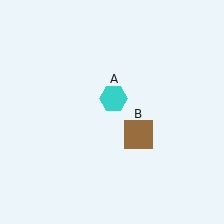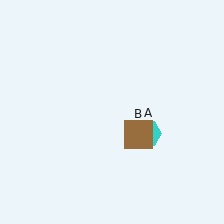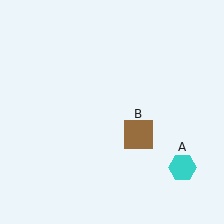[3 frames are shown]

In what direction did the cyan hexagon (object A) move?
The cyan hexagon (object A) moved down and to the right.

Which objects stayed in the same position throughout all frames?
Brown square (object B) remained stationary.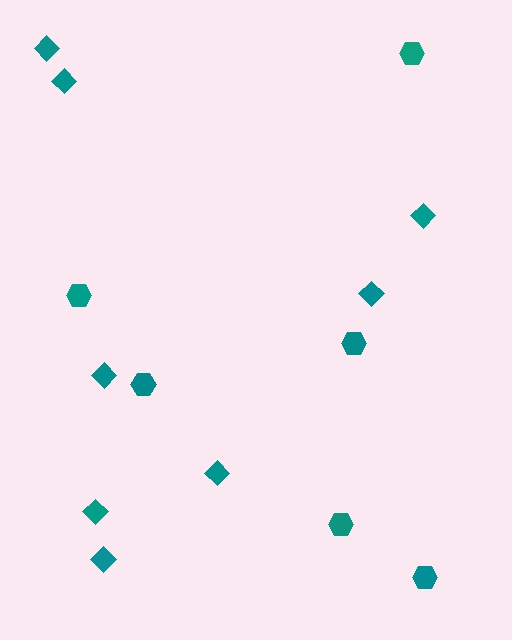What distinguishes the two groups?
There are 2 groups: one group of hexagons (6) and one group of diamonds (8).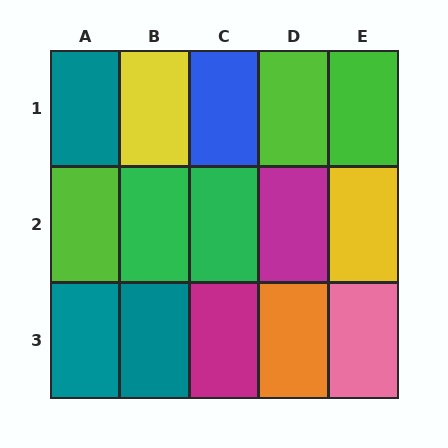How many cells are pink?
1 cell is pink.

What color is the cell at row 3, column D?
Orange.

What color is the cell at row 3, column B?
Teal.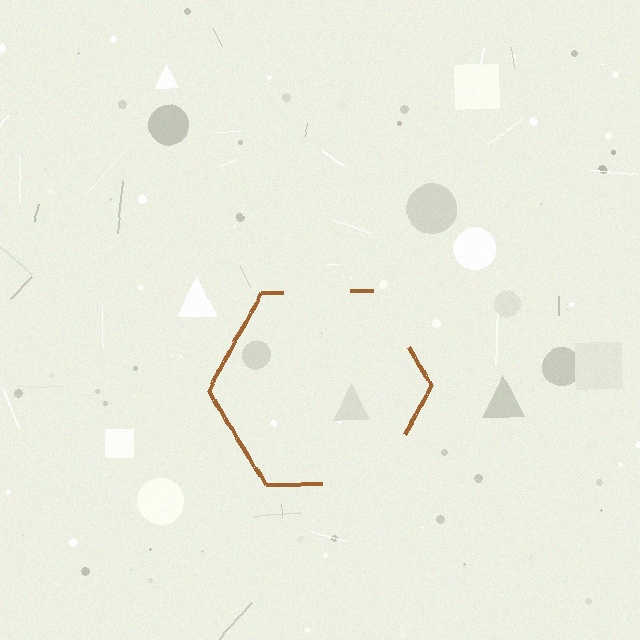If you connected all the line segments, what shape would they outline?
They would outline a hexagon.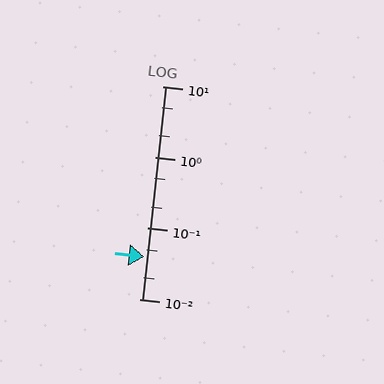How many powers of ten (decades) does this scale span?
The scale spans 3 decades, from 0.01 to 10.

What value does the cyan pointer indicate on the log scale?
The pointer indicates approximately 0.039.